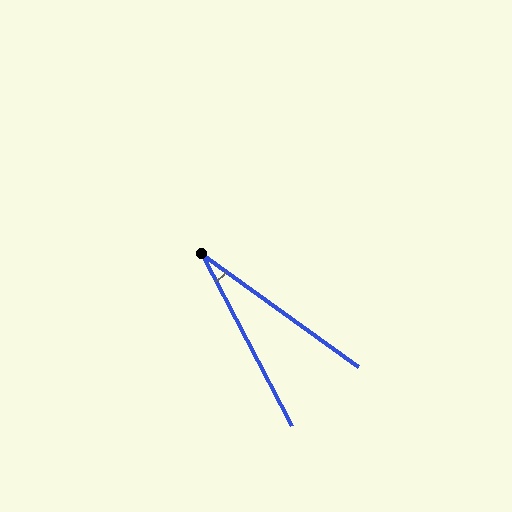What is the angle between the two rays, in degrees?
Approximately 27 degrees.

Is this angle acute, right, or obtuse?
It is acute.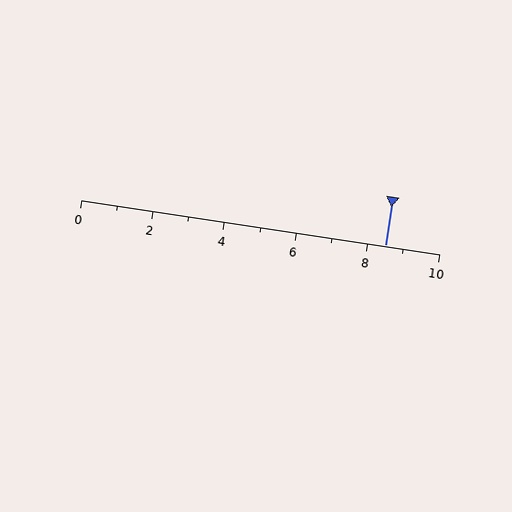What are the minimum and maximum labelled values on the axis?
The axis runs from 0 to 10.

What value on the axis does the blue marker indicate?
The marker indicates approximately 8.5.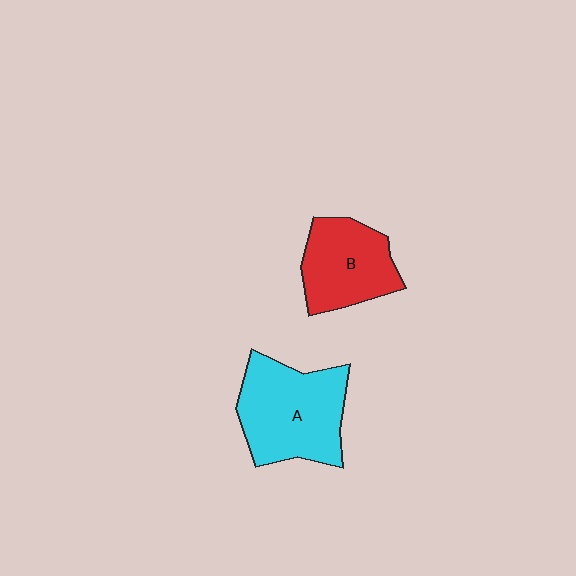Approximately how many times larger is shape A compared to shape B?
Approximately 1.3 times.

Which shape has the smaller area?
Shape B (red).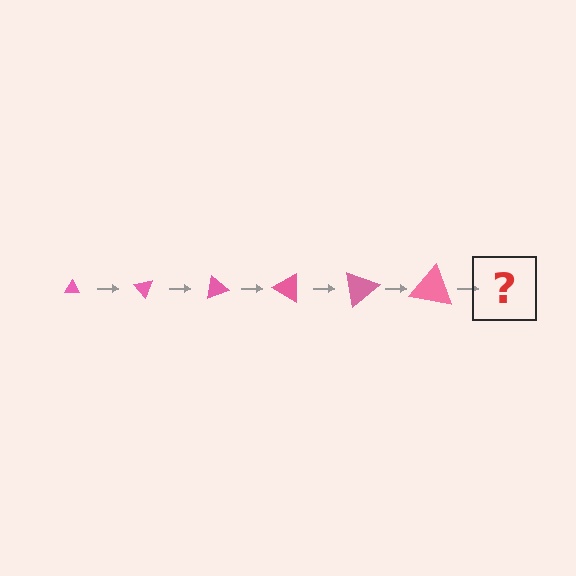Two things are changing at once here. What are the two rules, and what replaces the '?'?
The two rules are that the triangle grows larger each step and it rotates 50 degrees each step. The '?' should be a triangle, larger than the previous one and rotated 300 degrees from the start.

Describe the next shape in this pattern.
It should be a triangle, larger than the previous one and rotated 300 degrees from the start.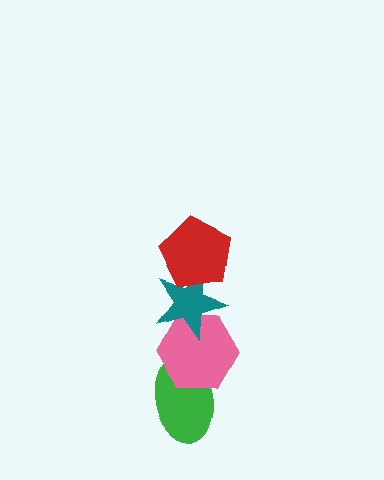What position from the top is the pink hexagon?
The pink hexagon is 3rd from the top.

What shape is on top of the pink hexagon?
The teal star is on top of the pink hexagon.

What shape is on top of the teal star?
The red pentagon is on top of the teal star.